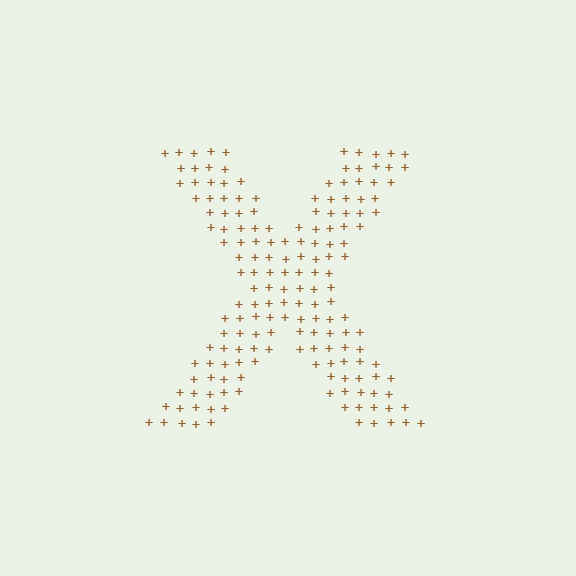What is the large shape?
The large shape is the letter X.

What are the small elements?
The small elements are plus signs.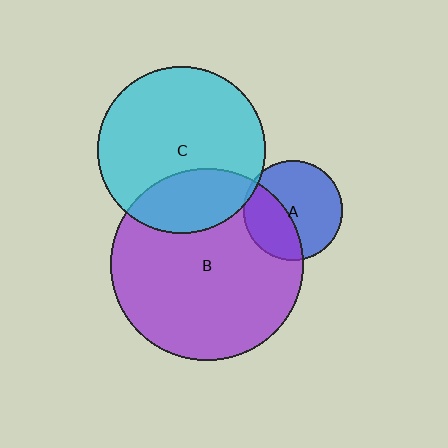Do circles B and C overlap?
Yes.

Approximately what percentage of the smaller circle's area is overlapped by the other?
Approximately 25%.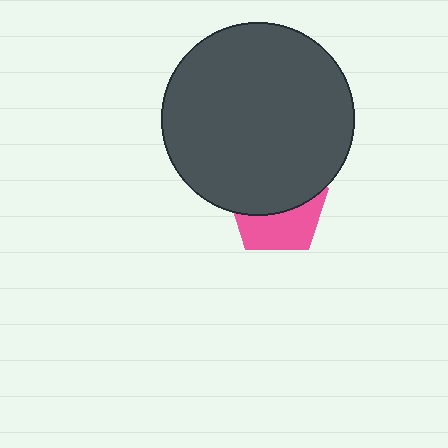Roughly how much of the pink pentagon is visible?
A small part of it is visible (roughly 44%).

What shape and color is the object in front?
The object in front is a dark gray circle.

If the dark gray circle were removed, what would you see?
You would see the complete pink pentagon.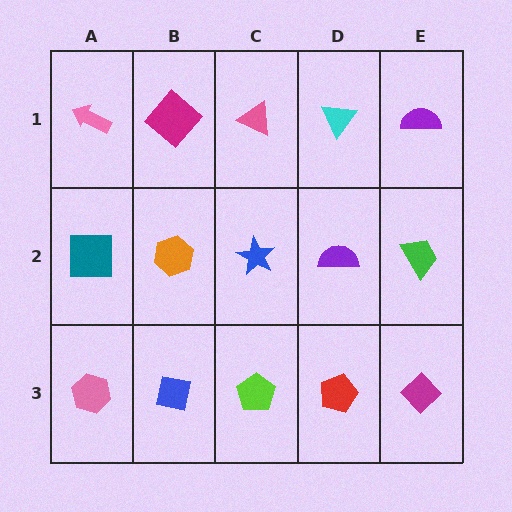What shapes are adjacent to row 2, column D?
A cyan triangle (row 1, column D), a red pentagon (row 3, column D), a blue star (row 2, column C), a green trapezoid (row 2, column E).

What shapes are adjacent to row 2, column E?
A purple semicircle (row 1, column E), a magenta diamond (row 3, column E), a purple semicircle (row 2, column D).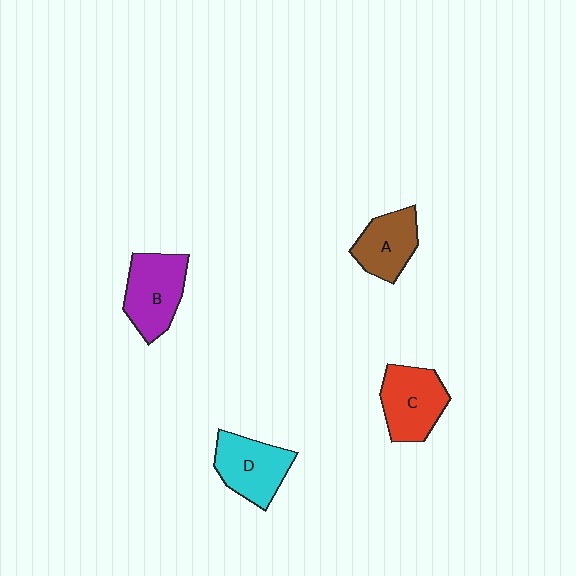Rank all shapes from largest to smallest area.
From largest to smallest: B (purple), C (red), D (cyan), A (brown).